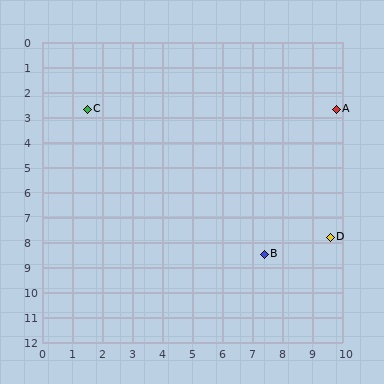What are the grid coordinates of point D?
Point D is at approximately (9.6, 7.8).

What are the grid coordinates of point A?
Point A is at approximately (9.8, 2.7).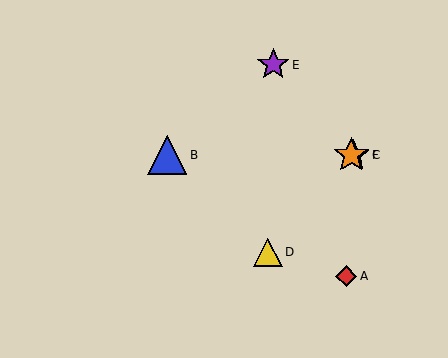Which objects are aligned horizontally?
Objects B, C, F are aligned horizontally.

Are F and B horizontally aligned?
Yes, both are at y≈155.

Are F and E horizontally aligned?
No, F is at y≈155 and E is at y≈65.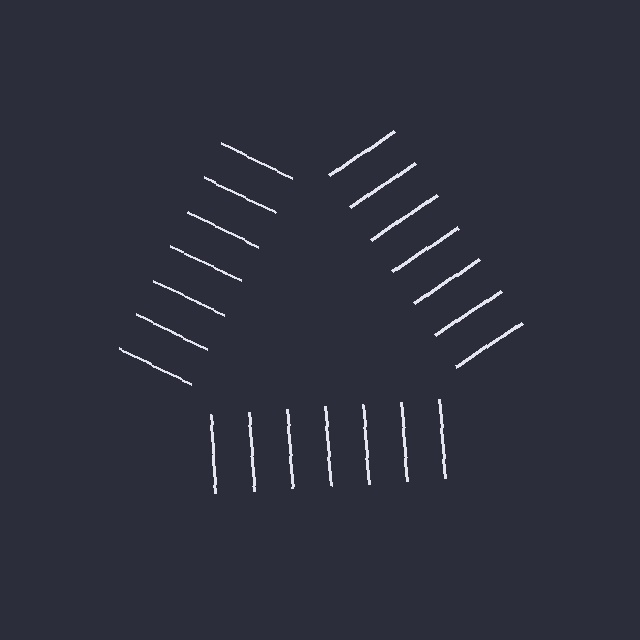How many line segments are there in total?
21 — 7 along each of the 3 edges.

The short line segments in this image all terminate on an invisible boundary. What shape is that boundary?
An illusory triangle — the line segments terminate on its edges but no continuous stroke is drawn.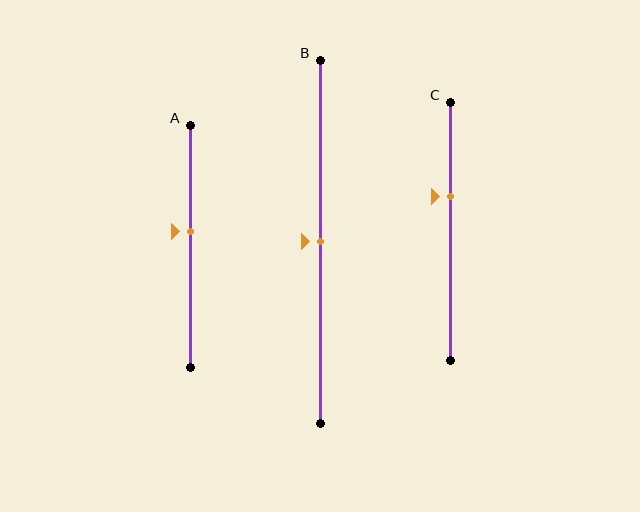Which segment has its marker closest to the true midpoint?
Segment B has its marker closest to the true midpoint.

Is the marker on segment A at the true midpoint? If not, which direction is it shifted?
No, the marker on segment A is shifted upward by about 6% of the segment length.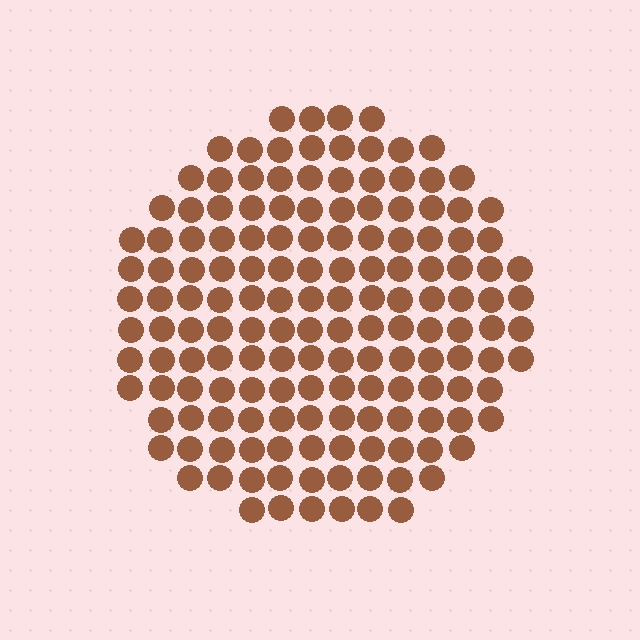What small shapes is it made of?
It is made of small circles.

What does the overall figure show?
The overall figure shows a circle.